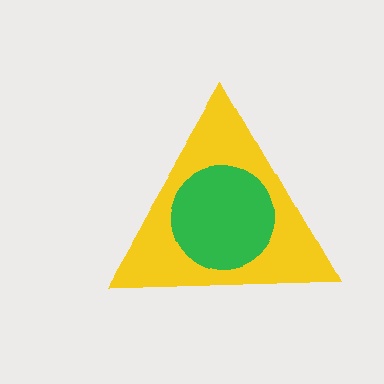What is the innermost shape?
The green circle.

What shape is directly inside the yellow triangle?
The green circle.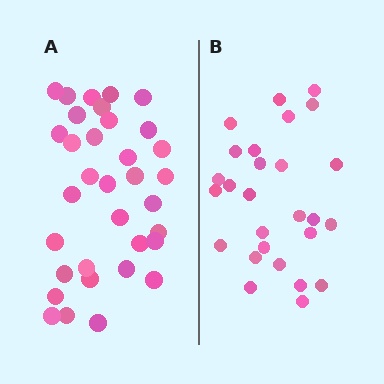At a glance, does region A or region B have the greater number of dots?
Region A (the left region) has more dots.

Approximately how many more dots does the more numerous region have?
Region A has roughly 8 or so more dots than region B.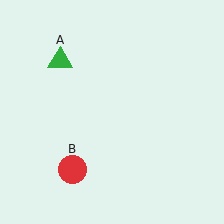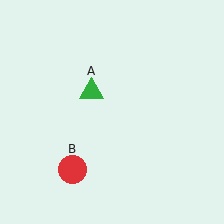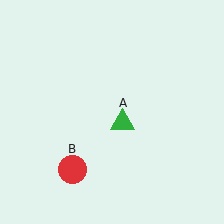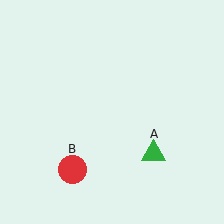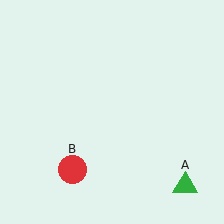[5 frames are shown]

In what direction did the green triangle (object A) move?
The green triangle (object A) moved down and to the right.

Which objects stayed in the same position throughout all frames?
Red circle (object B) remained stationary.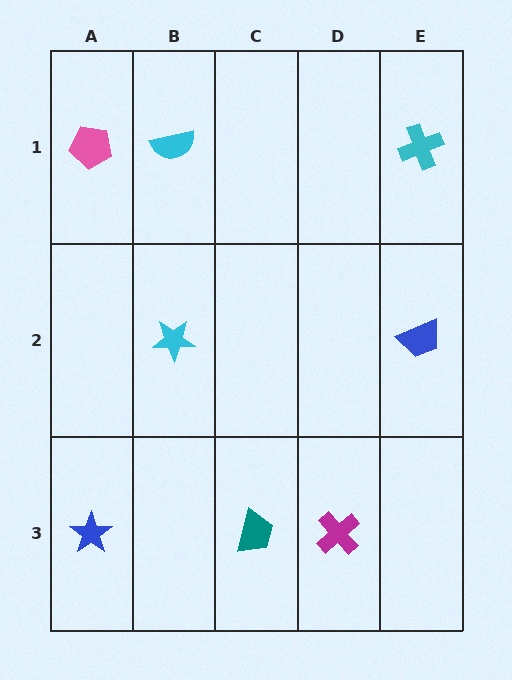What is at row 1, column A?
A pink pentagon.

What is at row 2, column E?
A blue trapezoid.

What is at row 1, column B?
A cyan semicircle.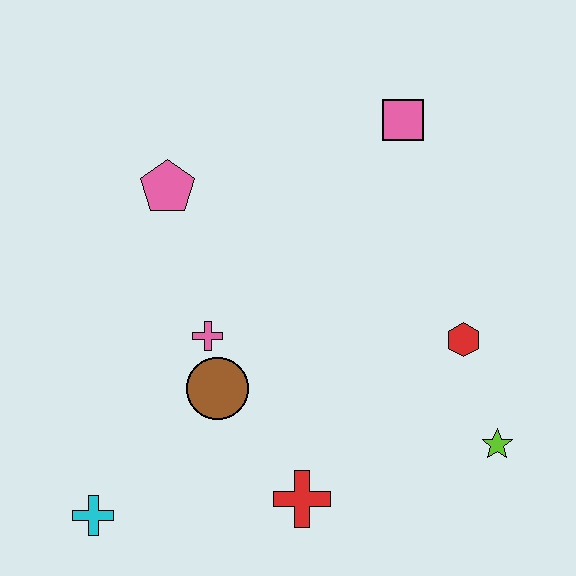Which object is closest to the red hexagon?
The lime star is closest to the red hexagon.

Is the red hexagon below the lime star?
No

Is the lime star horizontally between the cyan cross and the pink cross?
No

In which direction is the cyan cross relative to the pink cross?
The cyan cross is below the pink cross.